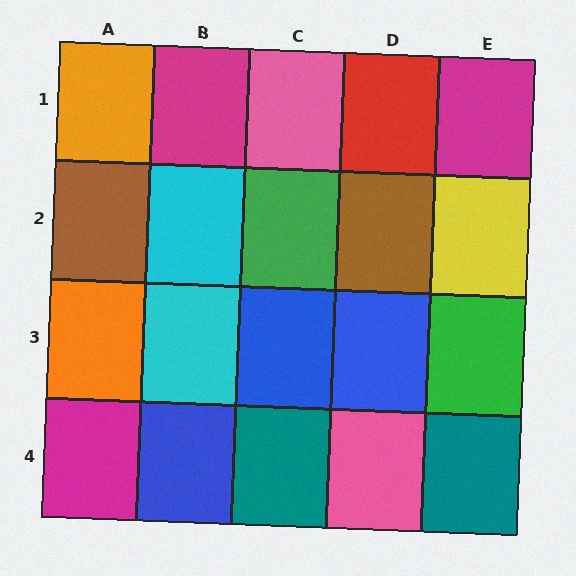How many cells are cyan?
2 cells are cyan.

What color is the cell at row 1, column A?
Orange.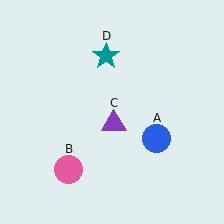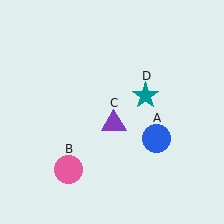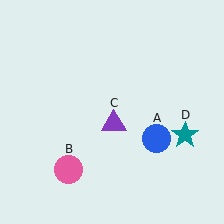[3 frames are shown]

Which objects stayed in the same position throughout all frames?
Blue circle (object A) and pink circle (object B) and purple triangle (object C) remained stationary.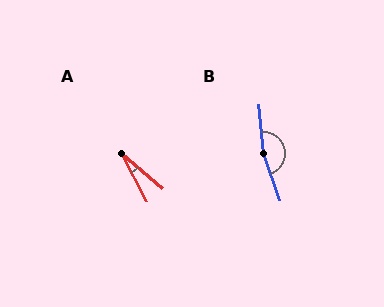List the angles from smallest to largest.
A (23°), B (166°).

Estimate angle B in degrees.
Approximately 166 degrees.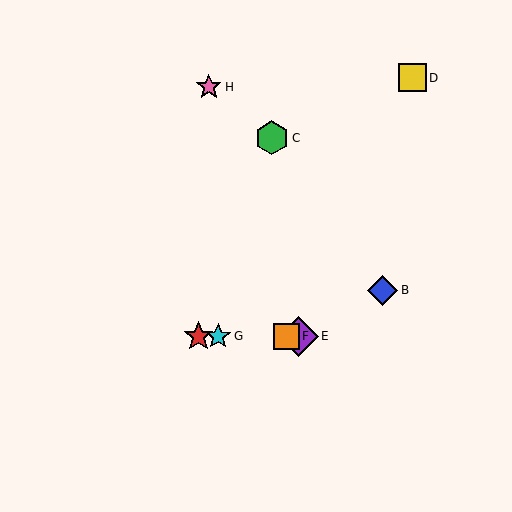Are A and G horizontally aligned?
Yes, both are at y≈336.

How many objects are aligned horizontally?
4 objects (A, E, F, G) are aligned horizontally.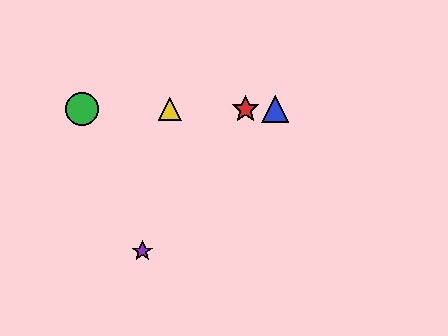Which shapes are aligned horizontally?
The red star, the blue triangle, the green circle, the yellow triangle are aligned horizontally.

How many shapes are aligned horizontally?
4 shapes (the red star, the blue triangle, the green circle, the yellow triangle) are aligned horizontally.